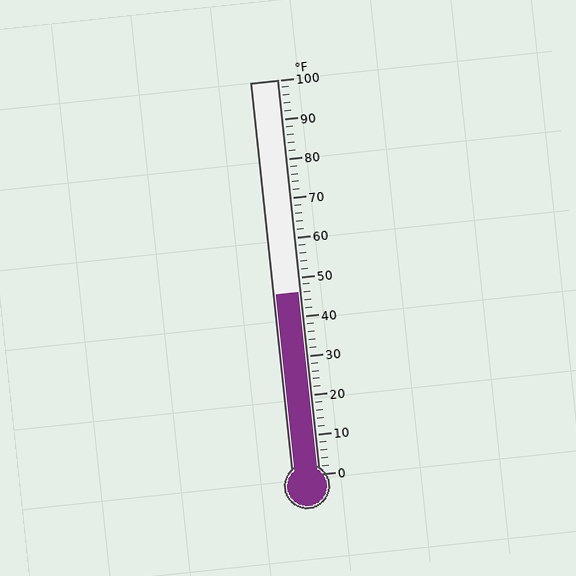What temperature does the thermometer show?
The thermometer shows approximately 46°F.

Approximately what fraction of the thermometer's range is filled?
The thermometer is filled to approximately 45% of its range.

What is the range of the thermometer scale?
The thermometer scale ranges from 0°F to 100°F.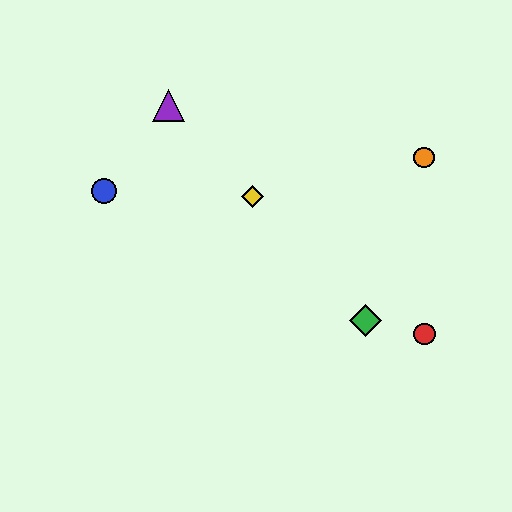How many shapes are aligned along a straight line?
3 shapes (the green diamond, the yellow diamond, the purple triangle) are aligned along a straight line.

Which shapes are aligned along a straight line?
The green diamond, the yellow diamond, the purple triangle are aligned along a straight line.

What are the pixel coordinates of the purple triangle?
The purple triangle is at (168, 106).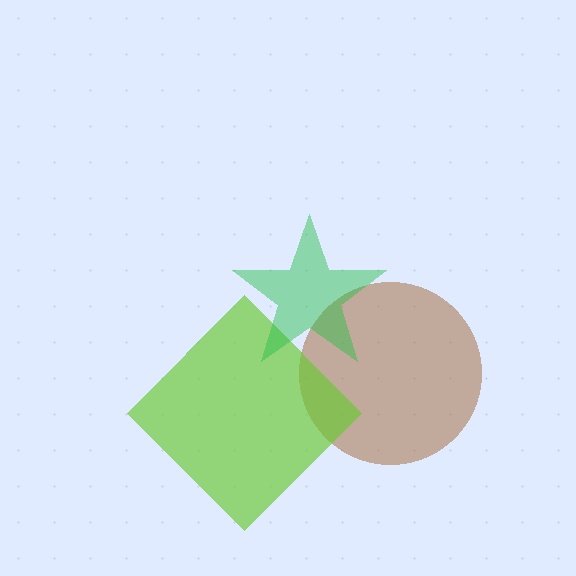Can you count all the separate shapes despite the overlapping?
Yes, there are 3 separate shapes.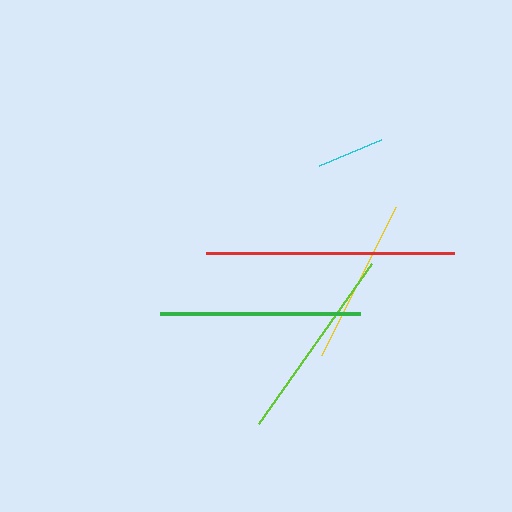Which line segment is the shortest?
The cyan line is the shortest at approximately 67 pixels.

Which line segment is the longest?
The red line is the longest at approximately 248 pixels.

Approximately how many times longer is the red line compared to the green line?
The red line is approximately 1.2 times the length of the green line.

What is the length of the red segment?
The red segment is approximately 248 pixels long.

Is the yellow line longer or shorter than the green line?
The green line is longer than the yellow line.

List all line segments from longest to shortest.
From longest to shortest: red, green, lime, yellow, cyan.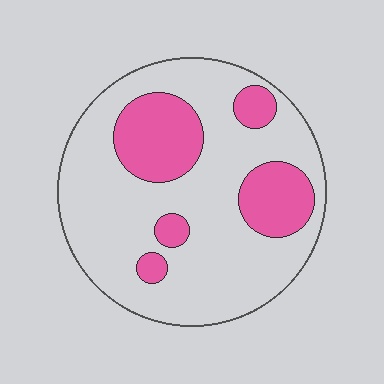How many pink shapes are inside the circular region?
5.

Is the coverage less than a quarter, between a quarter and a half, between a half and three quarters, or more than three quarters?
Between a quarter and a half.